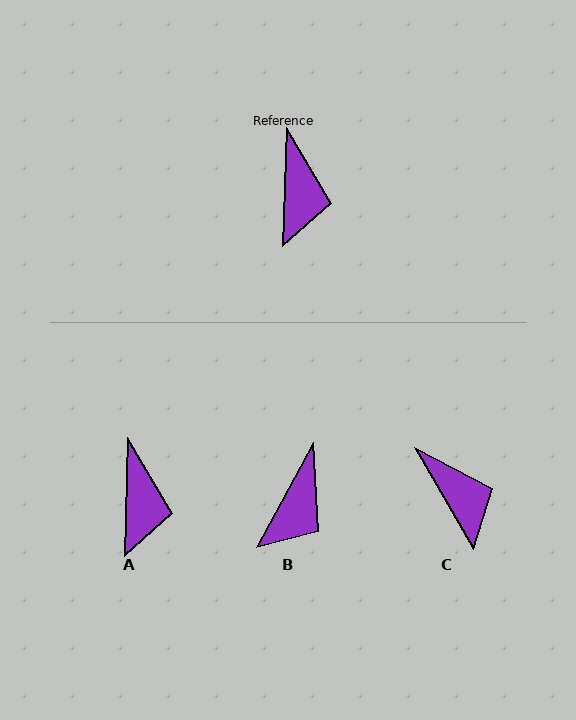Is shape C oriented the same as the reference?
No, it is off by about 32 degrees.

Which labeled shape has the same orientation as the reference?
A.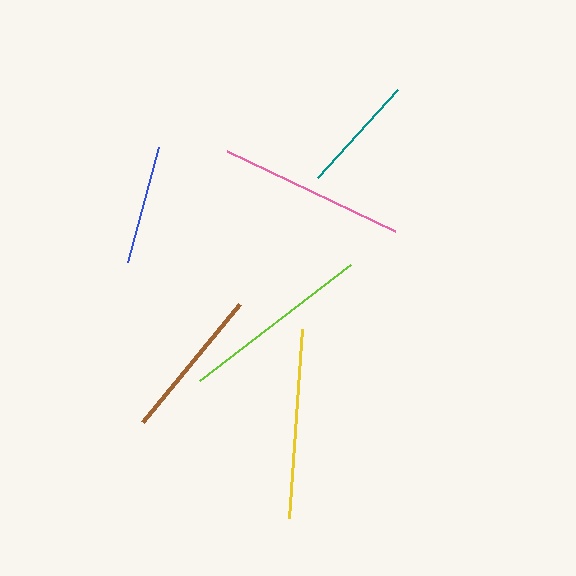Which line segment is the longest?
The lime line is the longest at approximately 191 pixels.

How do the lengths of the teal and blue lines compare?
The teal and blue lines are approximately the same length.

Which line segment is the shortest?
The blue line is the shortest at approximately 119 pixels.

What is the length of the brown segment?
The brown segment is approximately 153 pixels long.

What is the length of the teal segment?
The teal segment is approximately 119 pixels long.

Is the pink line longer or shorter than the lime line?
The lime line is longer than the pink line.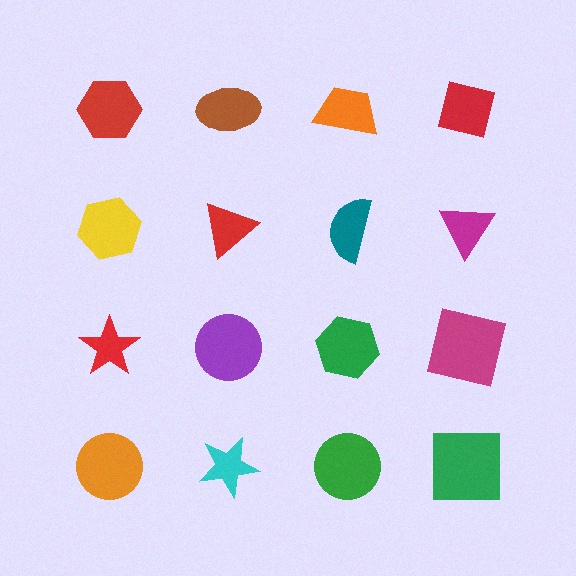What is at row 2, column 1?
A yellow hexagon.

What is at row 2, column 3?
A teal semicircle.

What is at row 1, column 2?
A brown ellipse.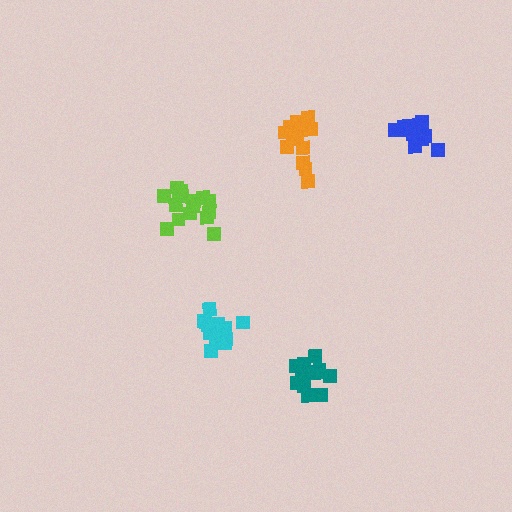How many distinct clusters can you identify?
There are 5 distinct clusters.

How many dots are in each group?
Group 1: 13 dots, Group 2: 14 dots, Group 3: 16 dots, Group 4: 12 dots, Group 5: 16 dots (71 total).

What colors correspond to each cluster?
The clusters are colored: teal, orange, lime, blue, cyan.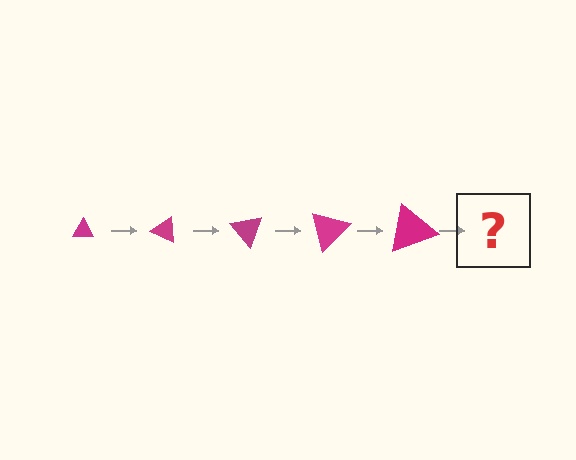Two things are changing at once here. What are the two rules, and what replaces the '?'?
The two rules are that the triangle grows larger each step and it rotates 25 degrees each step. The '?' should be a triangle, larger than the previous one and rotated 125 degrees from the start.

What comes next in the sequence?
The next element should be a triangle, larger than the previous one and rotated 125 degrees from the start.